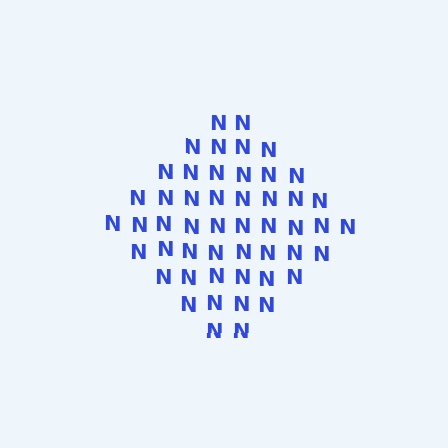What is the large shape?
The large shape is a diamond.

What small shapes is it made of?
It is made of small letter N's.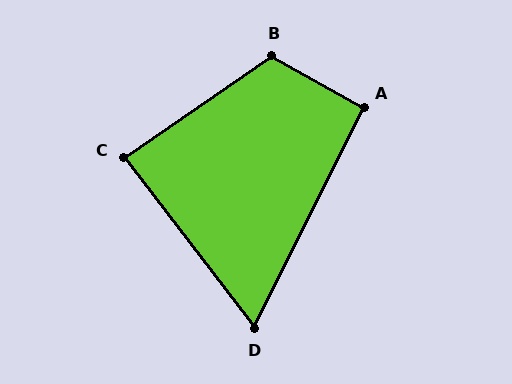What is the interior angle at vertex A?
Approximately 93 degrees (approximately right).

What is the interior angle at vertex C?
Approximately 87 degrees (approximately right).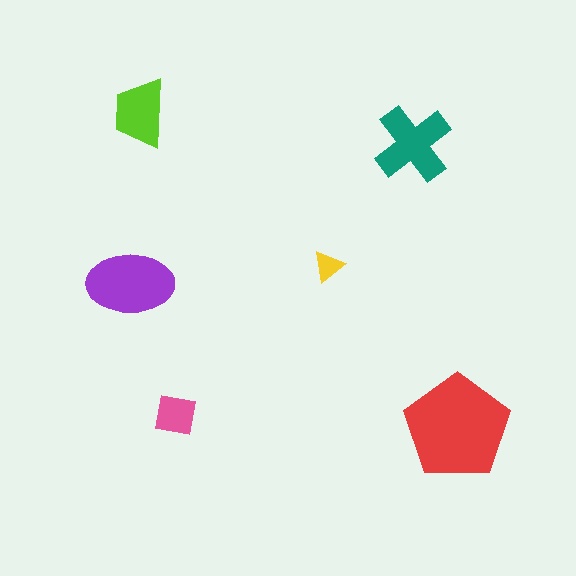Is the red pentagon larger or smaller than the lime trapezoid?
Larger.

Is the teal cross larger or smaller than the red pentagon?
Smaller.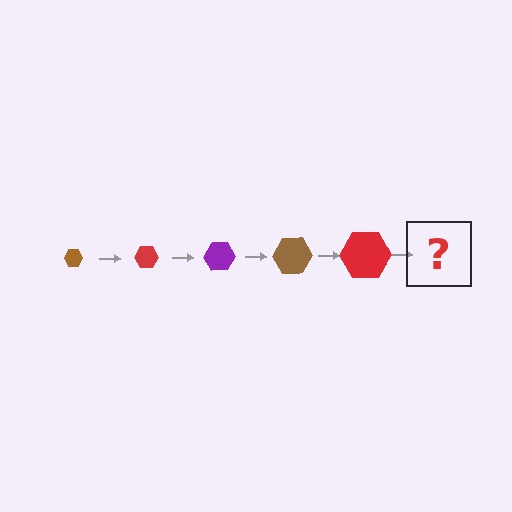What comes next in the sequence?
The next element should be a purple hexagon, larger than the previous one.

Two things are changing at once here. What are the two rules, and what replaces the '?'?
The two rules are that the hexagon grows larger each step and the color cycles through brown, red, and purple. The '?' should be a purple hexagon, larger than the previous one.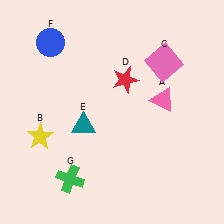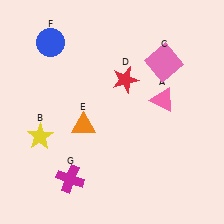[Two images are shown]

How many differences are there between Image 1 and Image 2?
There are 2 differences between the two images.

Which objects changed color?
E changed from teal to orange. G changed from green to magenta.